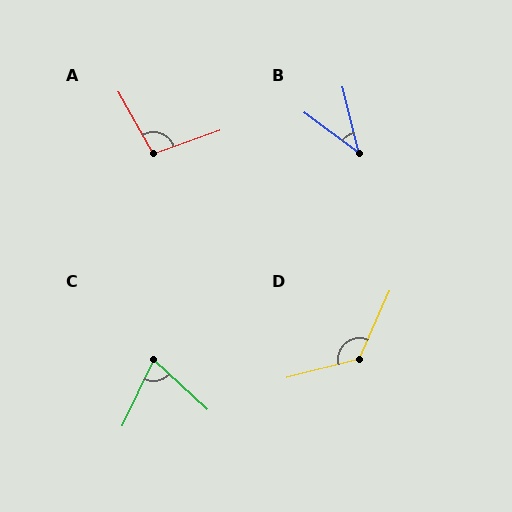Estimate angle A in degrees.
Approximately 100 degrees.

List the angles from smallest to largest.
B (40°), C (72°), A (100°), D (129°).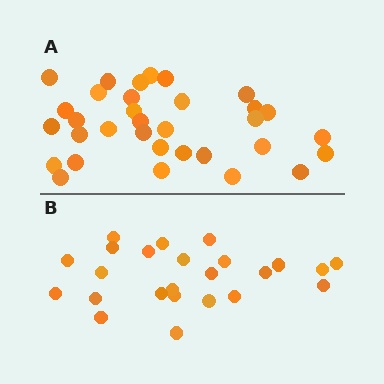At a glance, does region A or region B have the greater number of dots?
Region A (the top region) has more dots.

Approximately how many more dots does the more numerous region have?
Region A has roughly 8 or so more dots than region B.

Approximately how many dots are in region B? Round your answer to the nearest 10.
About 20 dots. (The exact count is 24, which rounds to 20.)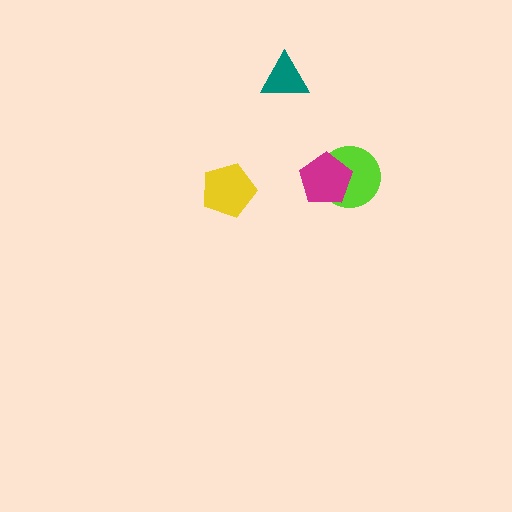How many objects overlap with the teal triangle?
0 objects overlap with the teal triangle.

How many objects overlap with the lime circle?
1 object overlaps with the lime circle.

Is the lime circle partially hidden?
Yes, it is partially covered by another shape.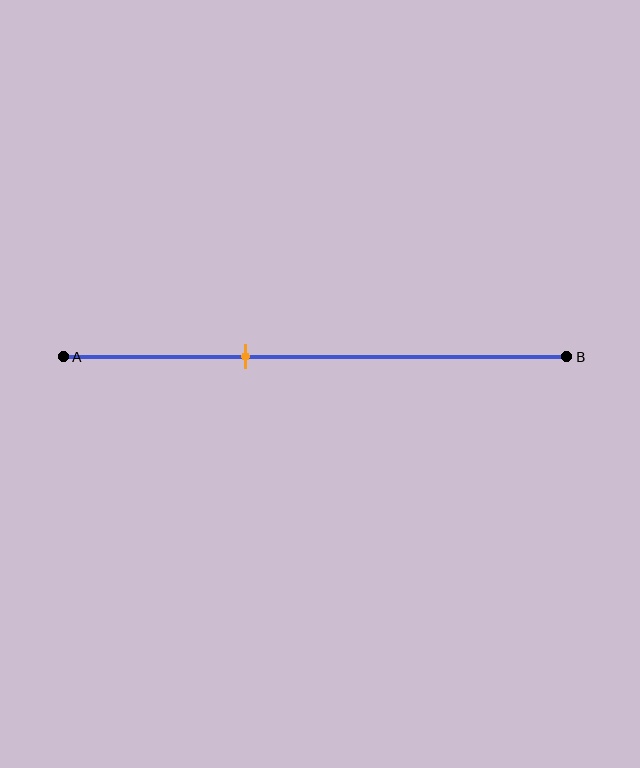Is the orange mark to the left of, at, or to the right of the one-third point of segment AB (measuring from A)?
The orange mark is approximately at the one-third point of segment AB.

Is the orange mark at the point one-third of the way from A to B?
Yes, the mark is approximately at the one-third point.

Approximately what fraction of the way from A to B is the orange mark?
The orange mark is approximately 35% of the way from A to B.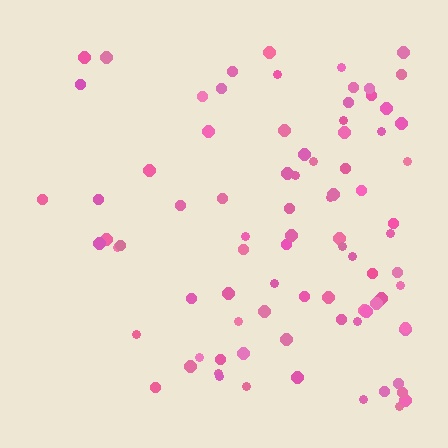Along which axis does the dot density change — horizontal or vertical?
Horizontal.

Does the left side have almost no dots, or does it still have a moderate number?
Still a moderate number, just noticeably fewer than the right.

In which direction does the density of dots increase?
From left to right, with the right side densest.